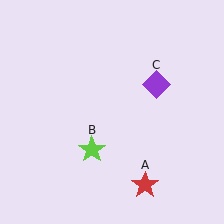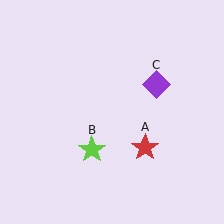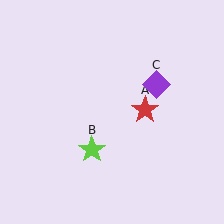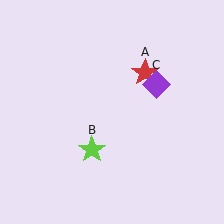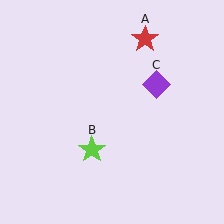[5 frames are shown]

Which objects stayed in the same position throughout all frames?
Lime star (object B) and purple diamond (object C) remained stationary.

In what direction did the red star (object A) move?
The red star (object A) moved up.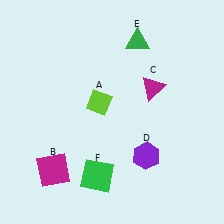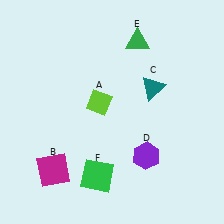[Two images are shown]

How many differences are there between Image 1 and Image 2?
There is 1 difference between the two images.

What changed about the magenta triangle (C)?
In Image 1, C is magenta. In Image 2, it changed to teal.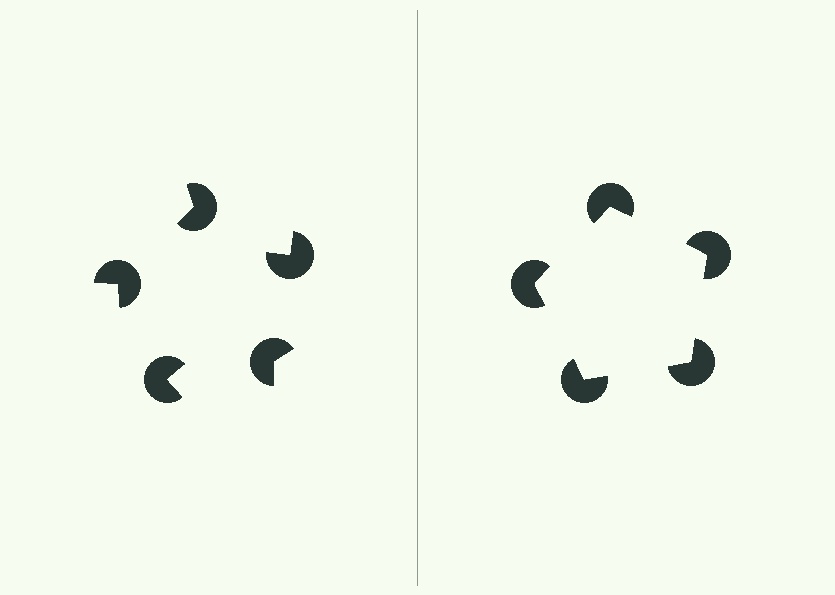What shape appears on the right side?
An illusory pentagon.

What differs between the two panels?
The pac-man discs are positioned identically on both sides; only the wedge orientations differ. On the right they align to a pentagon; on the left they are misaligned.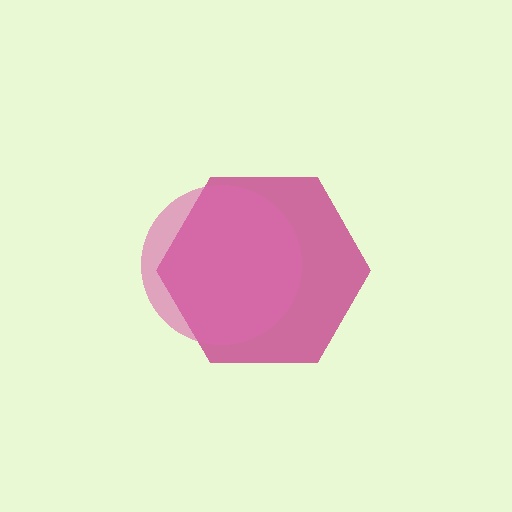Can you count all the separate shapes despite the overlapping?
Yes, there are 2 separate shapes.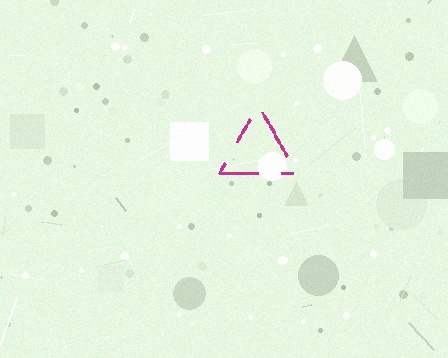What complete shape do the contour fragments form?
The contour fragments form a triangle.